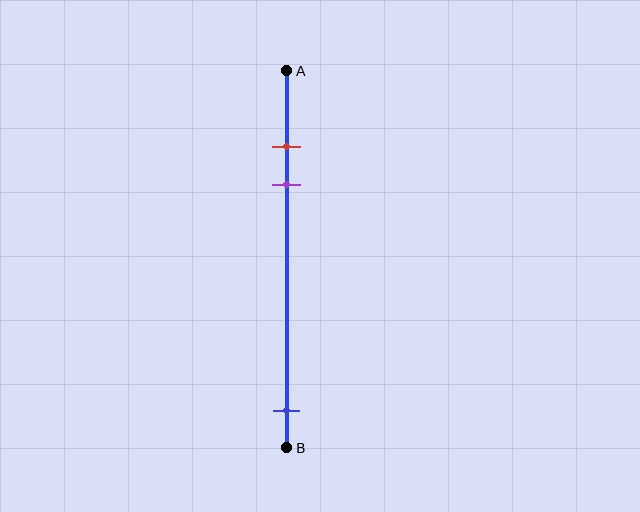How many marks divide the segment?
There are 3 marks dividing the segment.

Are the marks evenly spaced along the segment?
No, the marks are not evenly spaced.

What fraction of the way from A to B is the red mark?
The red mark is approximately 20% (0.2) of the way from A to B.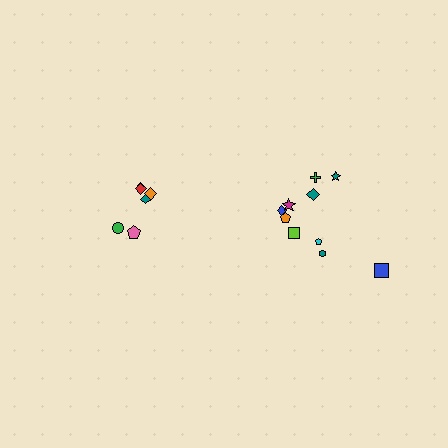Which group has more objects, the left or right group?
The right group.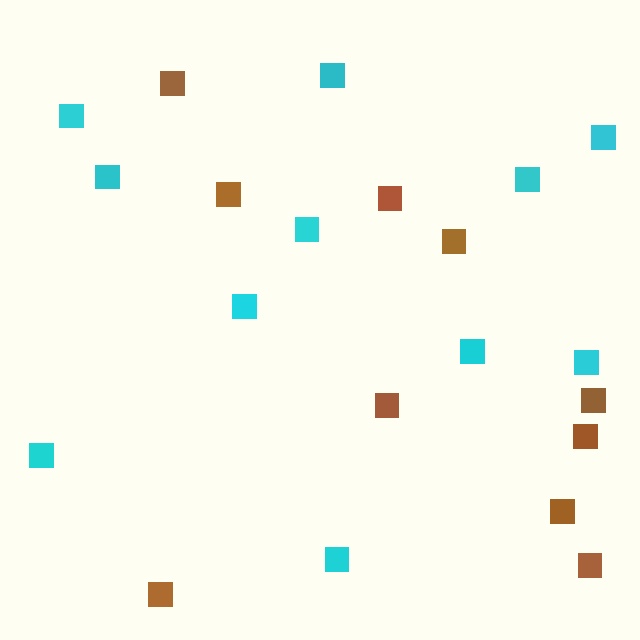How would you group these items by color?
There are 2 groups: one group of cyan squares (11) and one group of brown squares (10).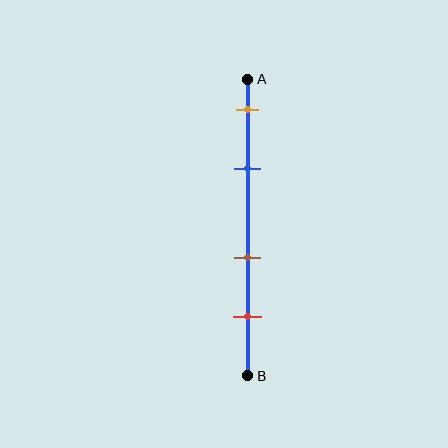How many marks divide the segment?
There are 4 marks dividing the segment.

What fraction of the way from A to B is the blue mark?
The blue mark is approximately 30% (0.3) of the way from A to B.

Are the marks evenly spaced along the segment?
No, the marks are not evenly spaced.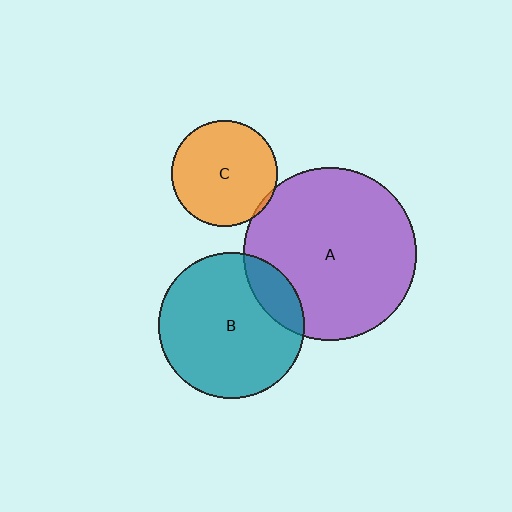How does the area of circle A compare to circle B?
Approximately 1.4 times.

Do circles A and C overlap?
Yes.